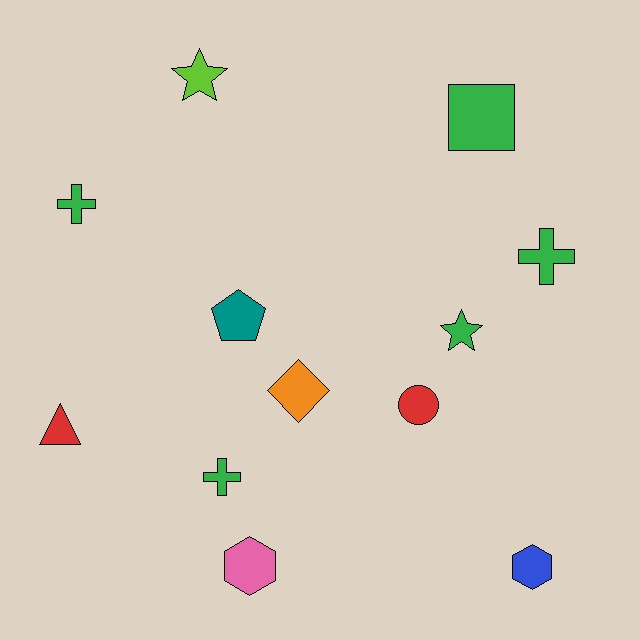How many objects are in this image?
There are 12 objects.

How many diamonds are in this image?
There is 1 diamond.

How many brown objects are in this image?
There are no brown objects.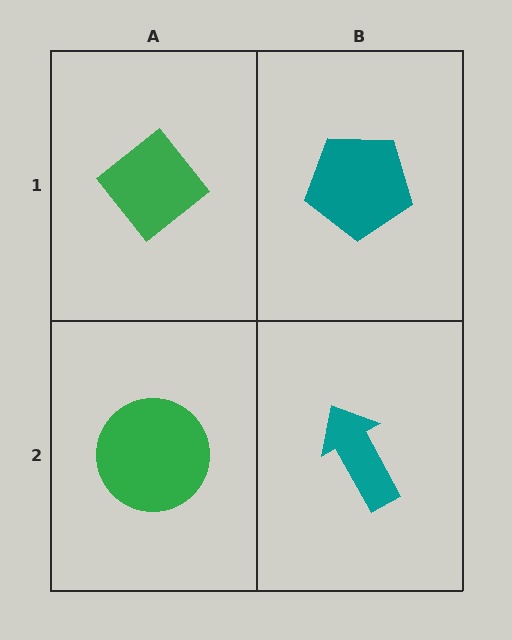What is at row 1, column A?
A green diamond.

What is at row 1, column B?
A teal pentagon.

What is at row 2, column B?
A teal arrow.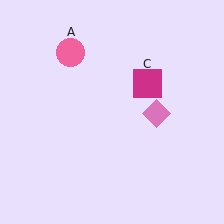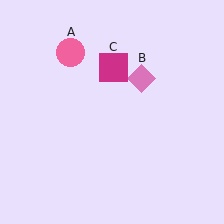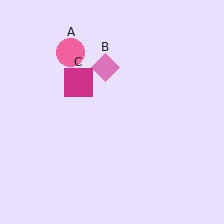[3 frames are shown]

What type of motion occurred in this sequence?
The pink diamond (object B), magenta square (object C) rotated counterclockwise around the center of the scene.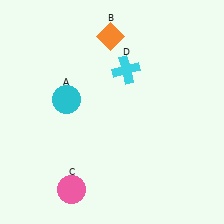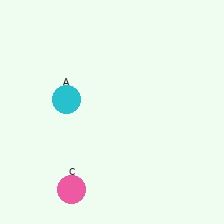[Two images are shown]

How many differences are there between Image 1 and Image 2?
There are 2 differences between the two images.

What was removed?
The orange diamond (B), the cyan cross (D) were removed in Image 2.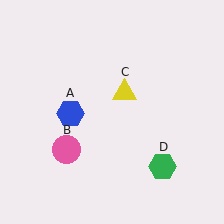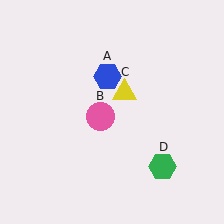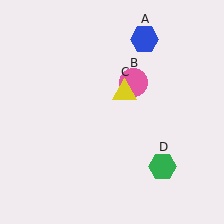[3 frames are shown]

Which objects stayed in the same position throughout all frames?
Yellow triangle (object C) and green hexagon (object D) remained stationary.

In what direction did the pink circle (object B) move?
The pink circle (object B) moved up and to the right.